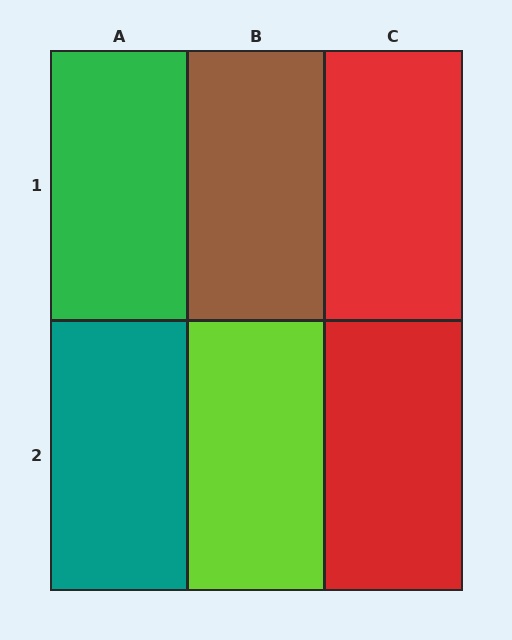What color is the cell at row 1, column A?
Green.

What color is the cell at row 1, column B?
Brown.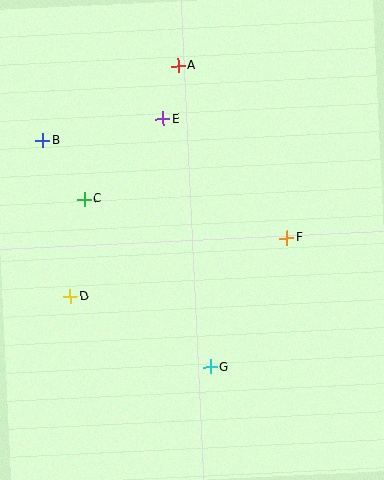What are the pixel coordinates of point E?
Point E is at (163, 119).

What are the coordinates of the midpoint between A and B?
The midpoint between A and B is at (110, 103).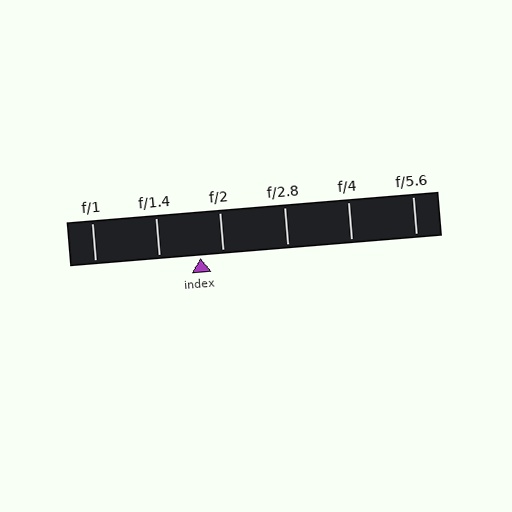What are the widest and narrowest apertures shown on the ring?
The widest aperture shown is f/1 and the narrowest is f/5.6.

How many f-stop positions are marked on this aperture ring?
There are 6 f-stop positions marked.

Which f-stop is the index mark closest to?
The index mark is closest to f/2.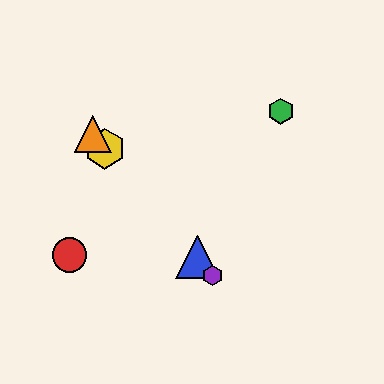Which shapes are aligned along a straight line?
The blue triangle, the yellow hexagon, the purple hexagon, the orange triangle are aligned along a straight line.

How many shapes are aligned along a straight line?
4 shapes (the blue triangle, the yellow hexagon, the purple hexagon, the orange triangle) are aligned along a straight line.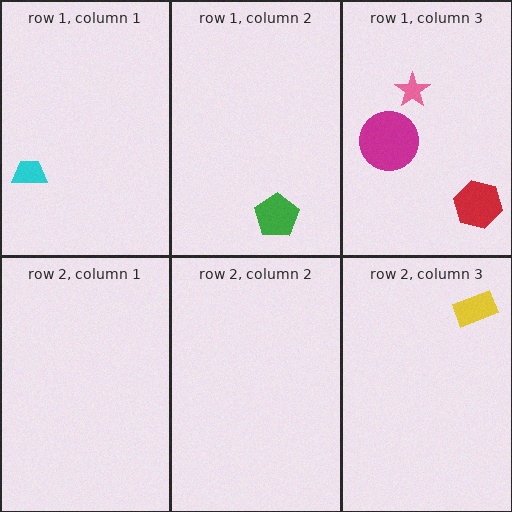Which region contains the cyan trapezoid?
The row 1, column 1 region.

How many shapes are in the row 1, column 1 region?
1.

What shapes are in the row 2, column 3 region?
The yellow rectangle.